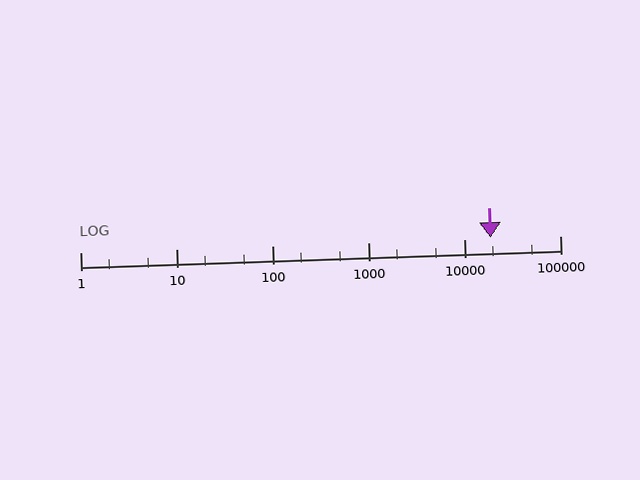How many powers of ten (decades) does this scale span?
The scale spans 5 decades, from 1 to 100000.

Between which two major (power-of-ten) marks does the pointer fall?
The pointer is between 10000 and 100000.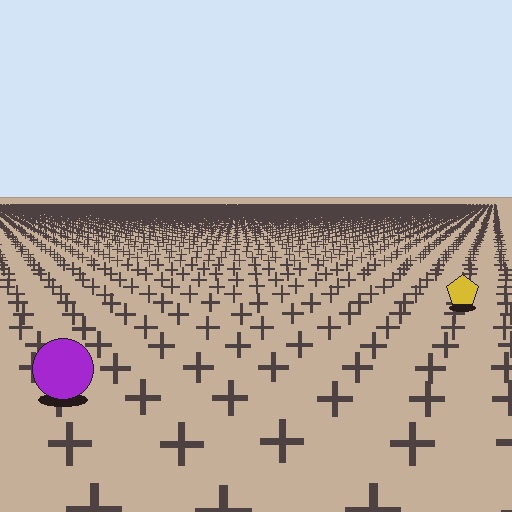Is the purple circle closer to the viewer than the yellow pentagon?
Yes. The purple circle is closer — you can tell from the texture gradient: the ground texture is coarser near it.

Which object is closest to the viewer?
The purple circle is closest. The texture marks near it are larger and more spread out.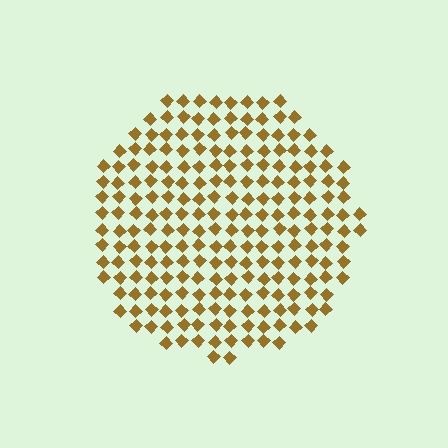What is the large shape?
The large shape is a circle.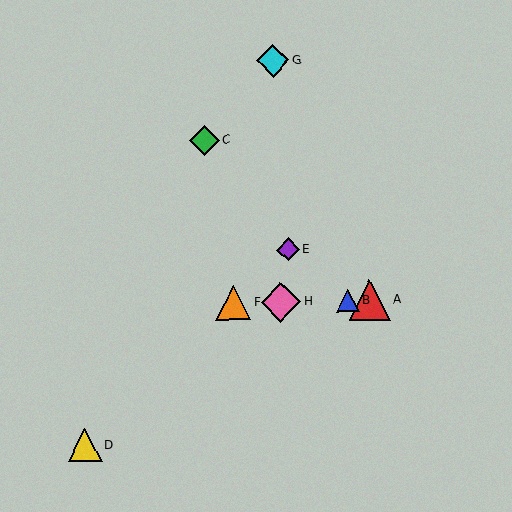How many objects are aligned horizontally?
4 objects (A, B, F, H) are aligned horizontally.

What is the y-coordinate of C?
Object C is at y≈140.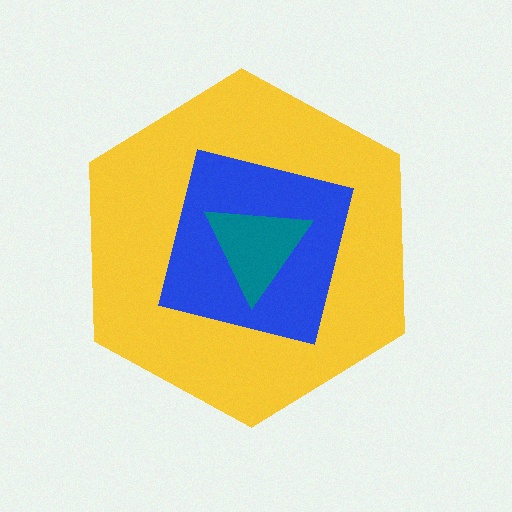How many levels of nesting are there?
3.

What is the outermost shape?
The yellow hexagon.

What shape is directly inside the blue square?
The teal triangle.